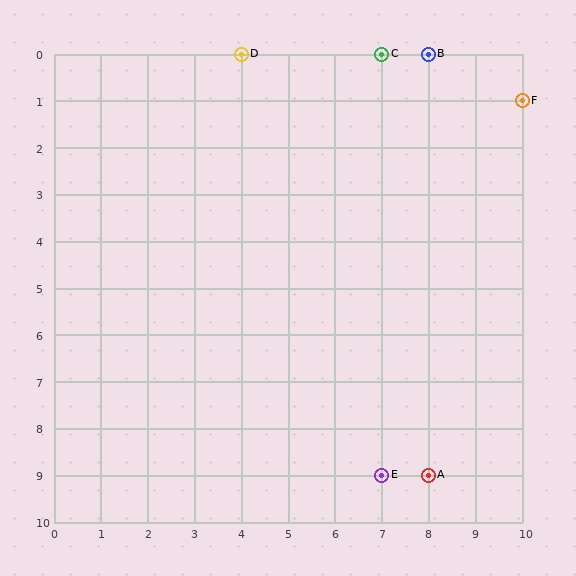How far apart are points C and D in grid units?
Points C and D are 3 columns apart.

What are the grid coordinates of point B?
Point B is at grid coordinates (8, 0).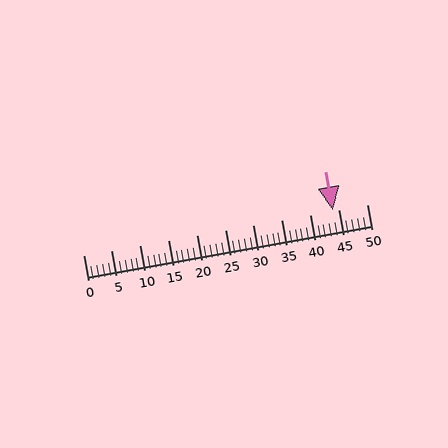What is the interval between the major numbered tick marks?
The major tick marks are spaced 5 units apart.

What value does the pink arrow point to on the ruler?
The pink arrow points to approximately 44.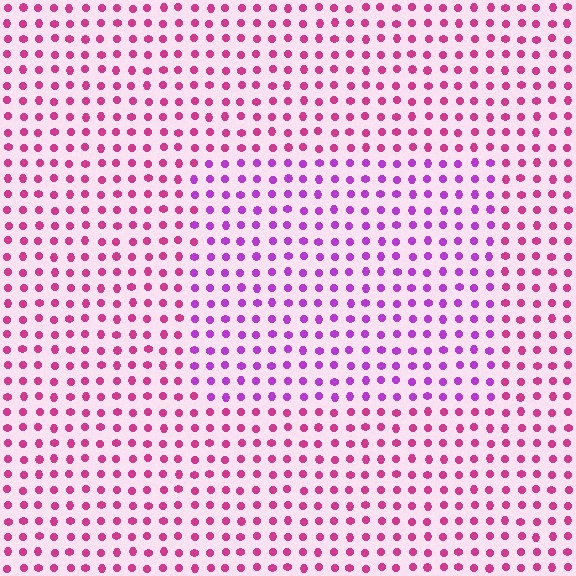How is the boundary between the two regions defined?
The boundary is defined purely by a slight shift in hue (about 37 degrees). Spacing, size, and orientation are identical on both sides.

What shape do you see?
I see a rectangle.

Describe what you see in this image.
The image is filled with small magenta elements in a uniform arrangement. A rectangle-shaped region is visible where the elements are tinted to a slightly different hue, forming a subtle color boundary.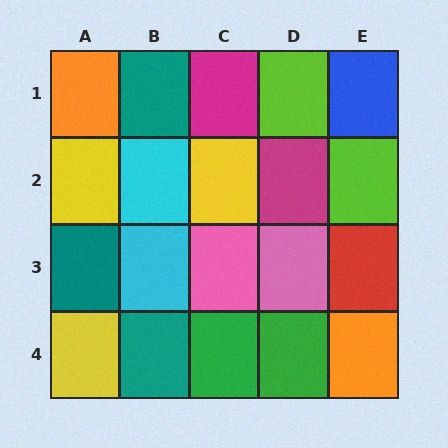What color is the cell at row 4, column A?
Yellow.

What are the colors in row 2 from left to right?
Yellow, cyan, yellow, magenta, lime.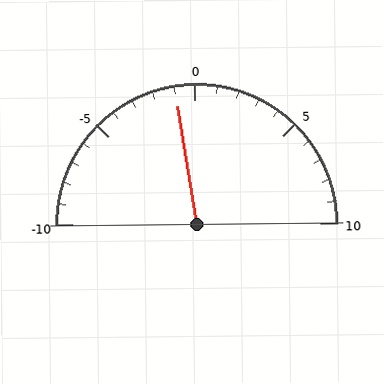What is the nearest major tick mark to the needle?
The nearest major tick mark is 0.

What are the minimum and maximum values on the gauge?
The gauge ranges from -10 to 10.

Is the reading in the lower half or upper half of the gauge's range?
The reading is in the lower half of the range (-10 to 10).